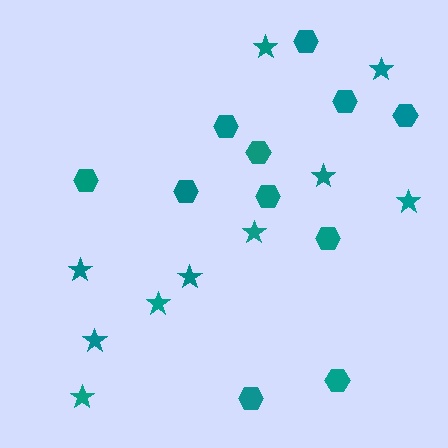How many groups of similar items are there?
There are 2 groups: one group of stars (10) and one group of hexagons (11).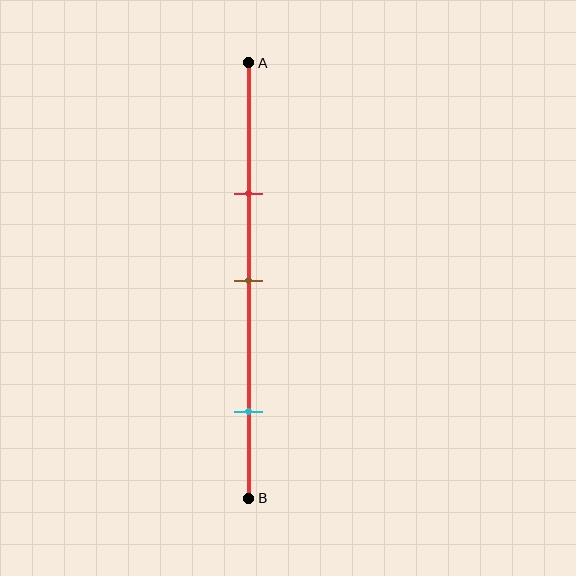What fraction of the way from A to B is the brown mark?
The brown mark is approximately 50% (0.5) of the way from A to B.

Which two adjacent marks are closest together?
The red and brown marks are the closest adjacent pair.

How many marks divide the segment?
There are 3 marks dividing the segment.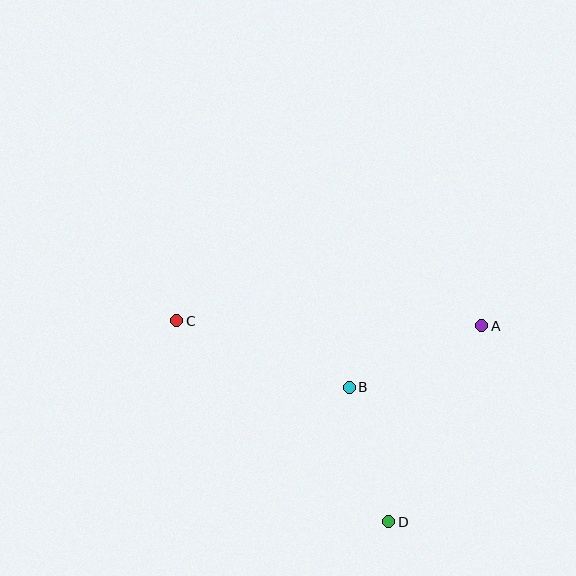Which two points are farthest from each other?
Points A and C are farthest from each other.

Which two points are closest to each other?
Points B and D are closest to each other.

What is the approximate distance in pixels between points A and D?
The distance between A and D is approximately 217 pixels.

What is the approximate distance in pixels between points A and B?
The distance between A and B is approximately 146 pixels.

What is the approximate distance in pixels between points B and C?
The distance between B and C is approximately 185 pixels.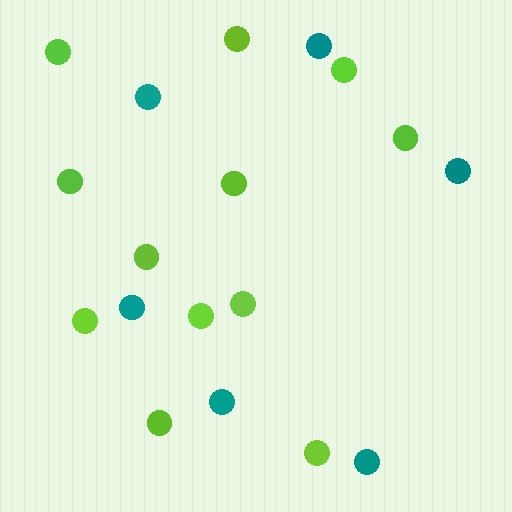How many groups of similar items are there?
There are 2 groups: one group of teal circles (6) and one group of lime circles (12).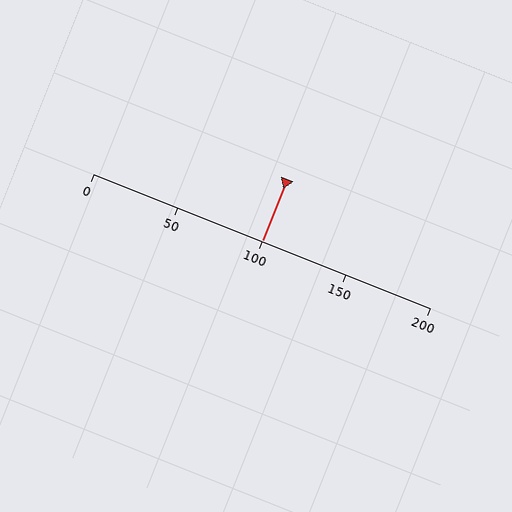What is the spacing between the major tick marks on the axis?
The major ticks are spaced 50 apart.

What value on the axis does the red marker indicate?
The marker indicates approximately 100.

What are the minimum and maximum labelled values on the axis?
The axis runs from 0 to 200.